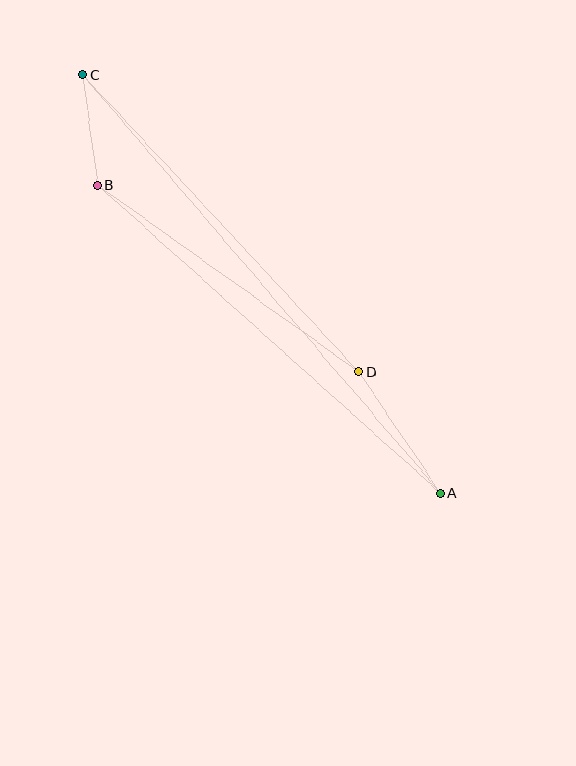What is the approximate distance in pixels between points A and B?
The distance between A and B is approximately 461 pixels.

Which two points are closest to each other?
Points B and C are closest to each other.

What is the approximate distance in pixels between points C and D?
The distance between C and D is approximately 405 pixels.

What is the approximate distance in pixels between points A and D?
The distance between A and D is approximately 146 pixels.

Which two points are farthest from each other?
Points A and C are farthest from each other.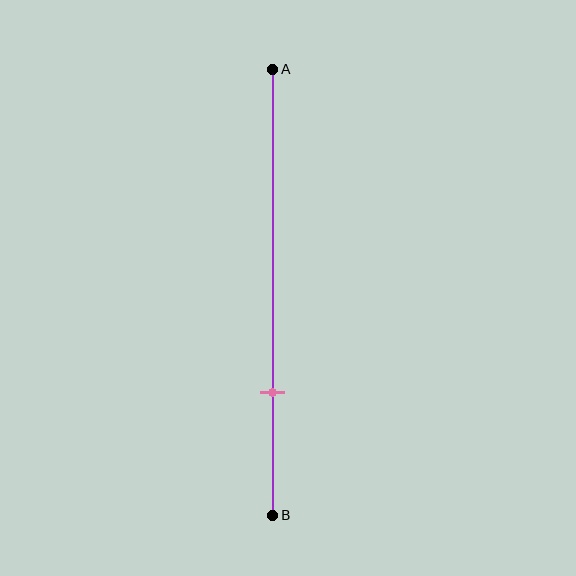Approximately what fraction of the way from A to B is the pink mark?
The pink mark is approximately 70% of the way from A to B.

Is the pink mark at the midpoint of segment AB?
No, the mark is at about 70% from A, not at the 50% midpoint.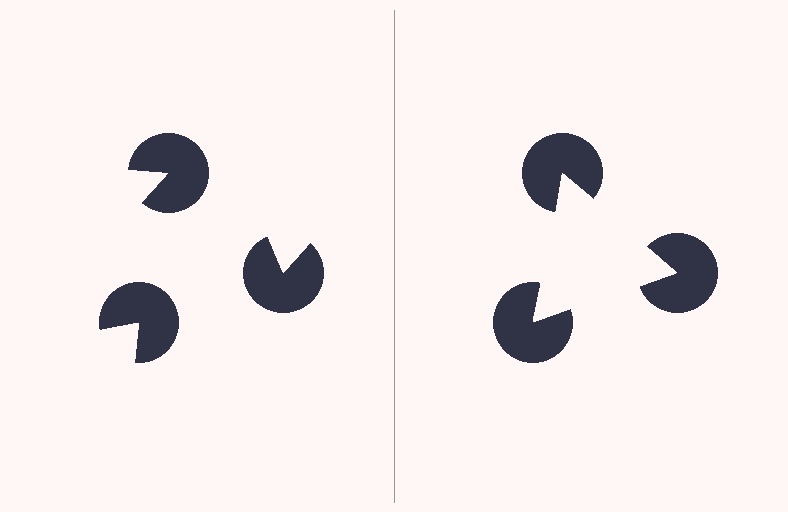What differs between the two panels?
The pac-man discs are positioned identically on both sides; only the wedge orientations differ. On the right they align to a triangle; on the left they are misaligned.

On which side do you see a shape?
An illusory triangle appears on the right side. On the left side the wedge cuts are rotated, so no coherent shape forms.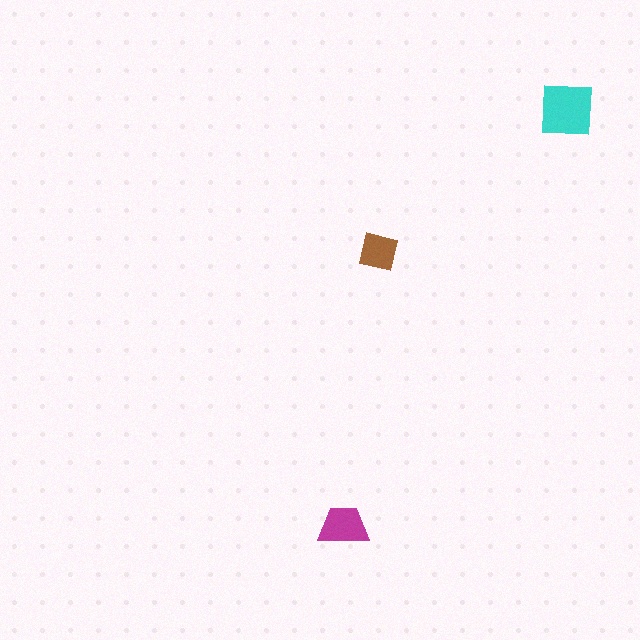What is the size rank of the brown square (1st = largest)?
3rd.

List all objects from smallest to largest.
The brown square, the magenta trapezoid, the cyan square.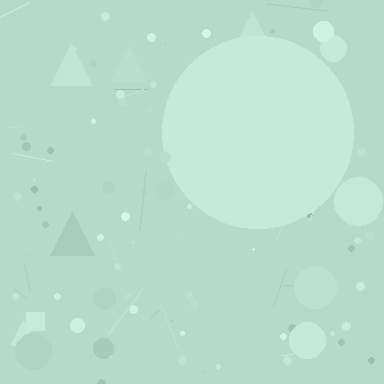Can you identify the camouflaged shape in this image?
The camouflaged shape is a circle.